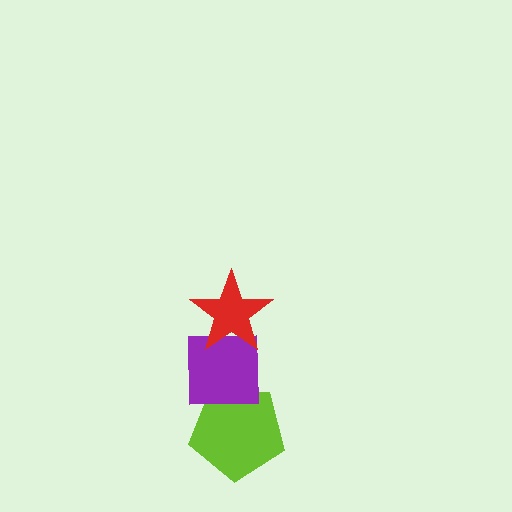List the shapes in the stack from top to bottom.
From top to bottom: the red star, the purple square, the lime pentagon.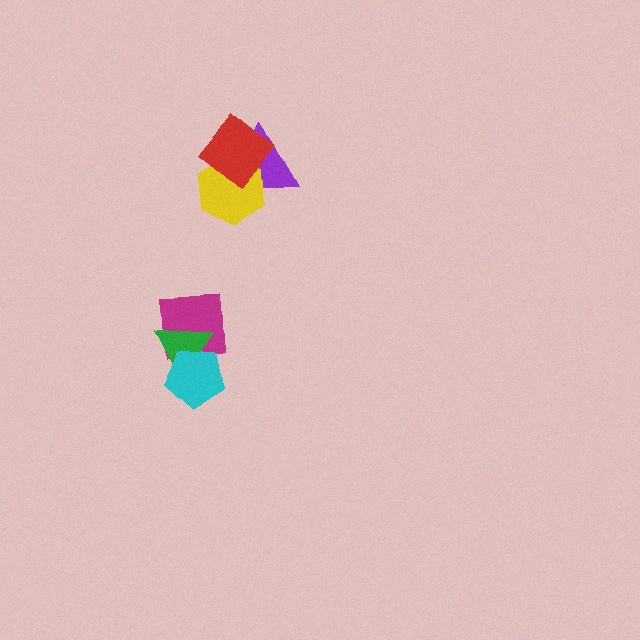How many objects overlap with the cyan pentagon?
2 objects overlap with the cyan pentagon.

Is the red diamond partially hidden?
No, no other shape covers it.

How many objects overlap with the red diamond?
2 objects overlap with the red diamond.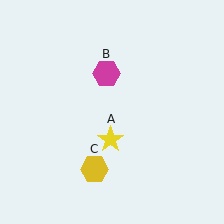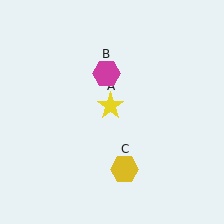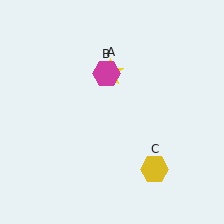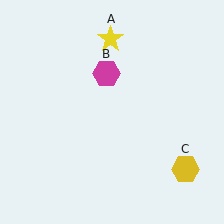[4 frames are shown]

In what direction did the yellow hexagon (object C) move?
The yellow hexagon (object C) moved right.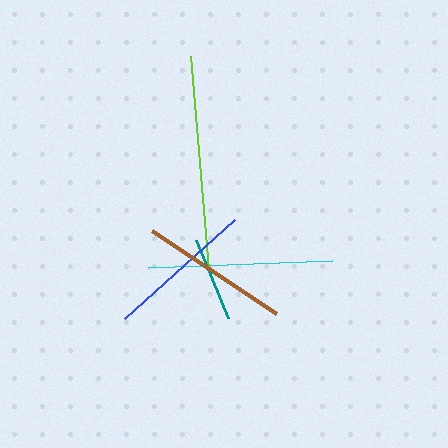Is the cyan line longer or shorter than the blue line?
The cyan line is longer than the blue line.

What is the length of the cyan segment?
The cyan segment is approximately 185 pixels long.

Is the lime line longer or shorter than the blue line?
The lime line is longer than the blue line.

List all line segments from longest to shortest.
From longest to shortest: lime, cyan, brown, blue, teal.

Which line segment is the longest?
The lime line is the longest at approximately 214 pixels.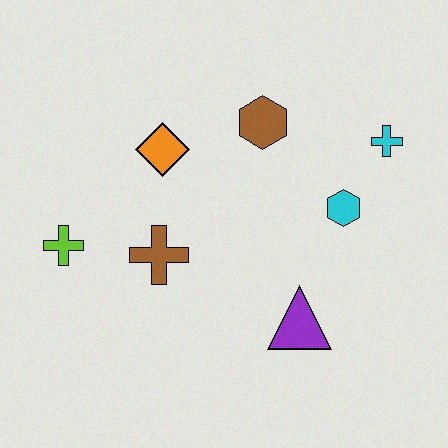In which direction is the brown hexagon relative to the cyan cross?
The brown hexagon is to the left of the cyan cross.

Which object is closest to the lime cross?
The brown cross is closest to the lime cross.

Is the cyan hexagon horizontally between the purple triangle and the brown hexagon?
No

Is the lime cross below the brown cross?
No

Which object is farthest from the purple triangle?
The lime cross is farthest from the purple triangle.